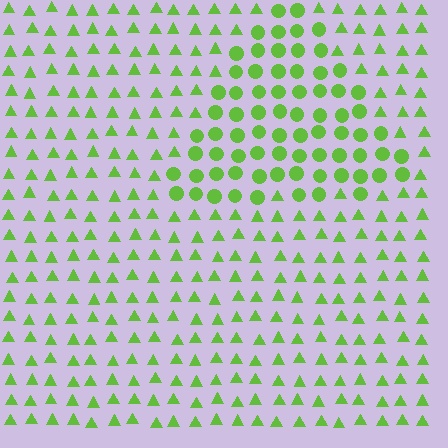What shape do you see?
I see a triangle.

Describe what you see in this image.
The image is filled with small lime elements arranged in a uniform grid. A triangle-shaped region contains circles, while the surrounding area contains triangles. The boundary is defined purely by the change in element shape.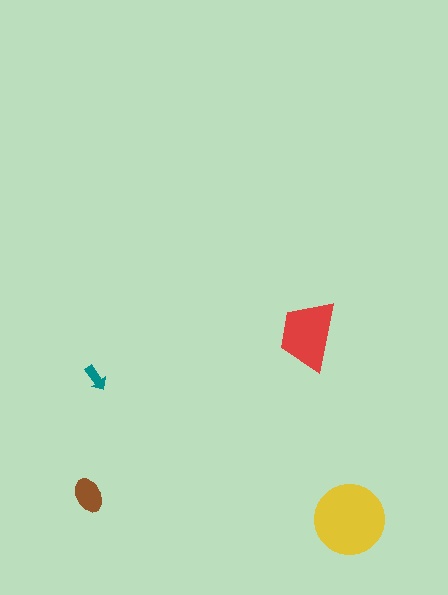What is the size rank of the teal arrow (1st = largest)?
4th.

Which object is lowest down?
The yellow circle is bottommost.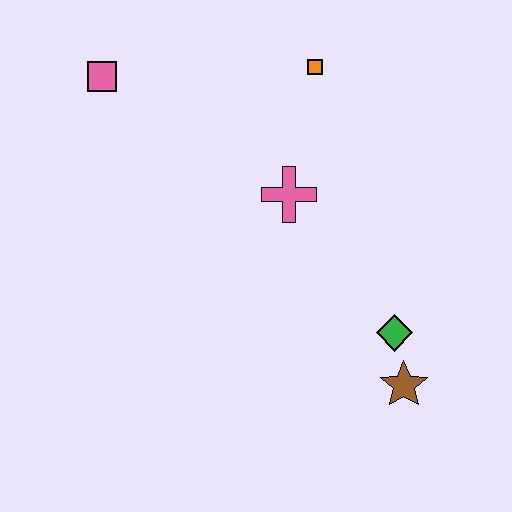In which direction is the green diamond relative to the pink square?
The green diamond is to the right of the pink square.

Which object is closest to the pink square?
The orange square is closest to the pink square.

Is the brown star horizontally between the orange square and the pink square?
No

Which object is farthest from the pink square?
The brown star is farthest from the pink square.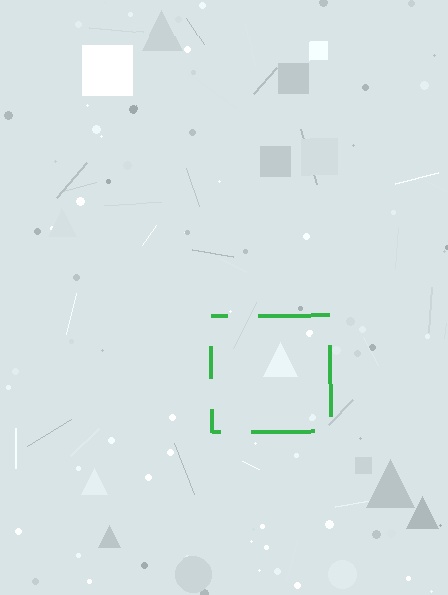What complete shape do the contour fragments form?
The contour fragments form a square.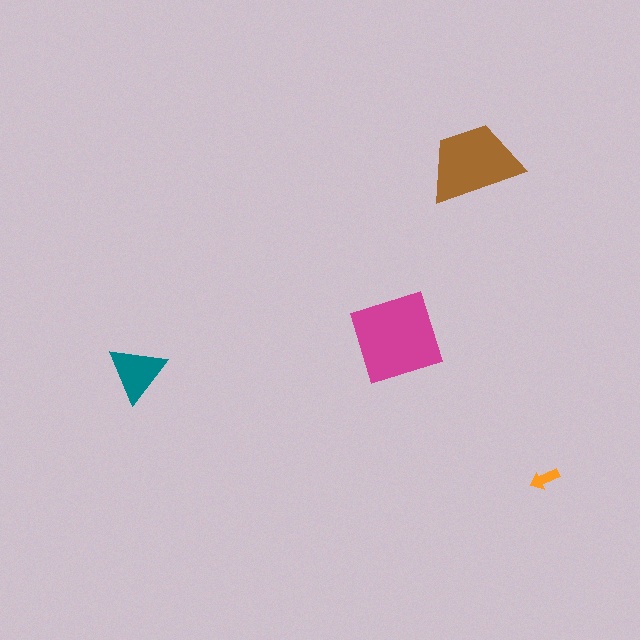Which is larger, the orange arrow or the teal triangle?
The teal triangle.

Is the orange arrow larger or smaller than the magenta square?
Smaller.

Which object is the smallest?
The orange arrow.